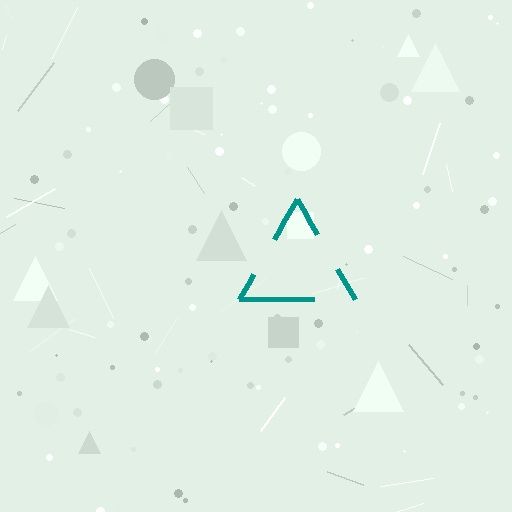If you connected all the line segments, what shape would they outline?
They would outline a triangle.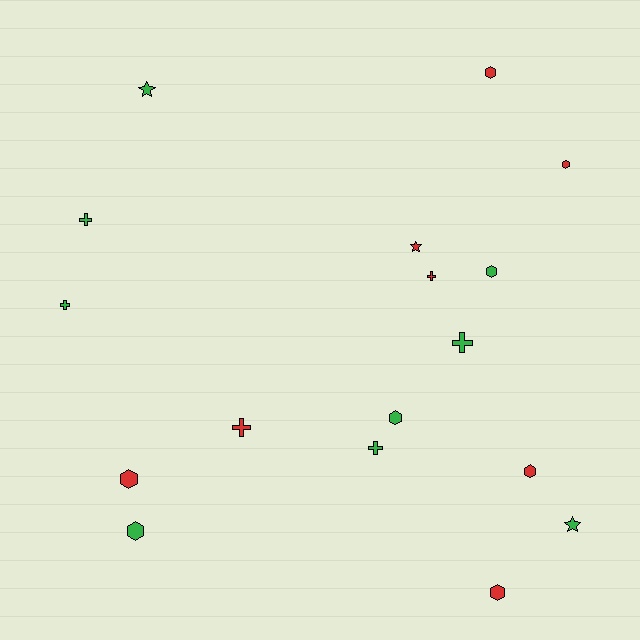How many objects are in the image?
There are 17 objects.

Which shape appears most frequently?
Hexagon, with 8 objects.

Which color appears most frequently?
Green, with 9 objects.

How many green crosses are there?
There are 4 green crosses.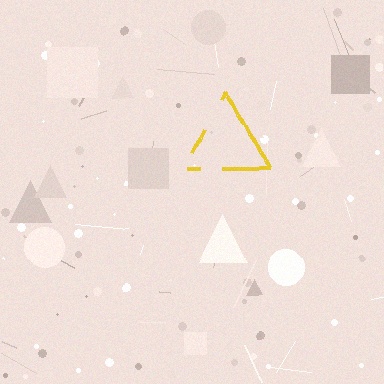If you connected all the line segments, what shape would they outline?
They would outline a triangle.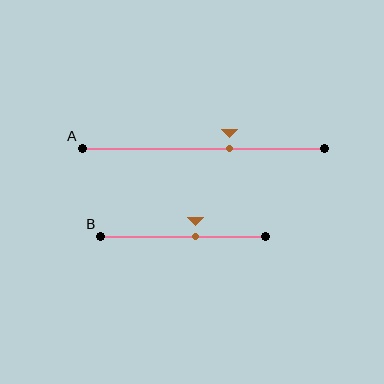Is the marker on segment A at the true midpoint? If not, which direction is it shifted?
No, the marker on segment A is shifted to the right by about 11% of the segment length.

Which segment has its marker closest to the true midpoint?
Segment B has its marker closest to the true midpoint.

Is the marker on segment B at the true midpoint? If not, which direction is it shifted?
No, the marker on segment B is shifted to the right by about 7% of the segment length.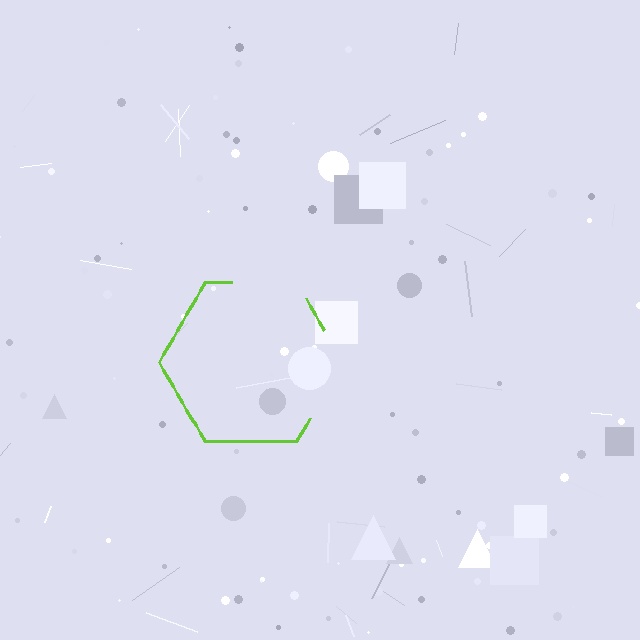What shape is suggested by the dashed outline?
The dashed outline suggests a hexagon.